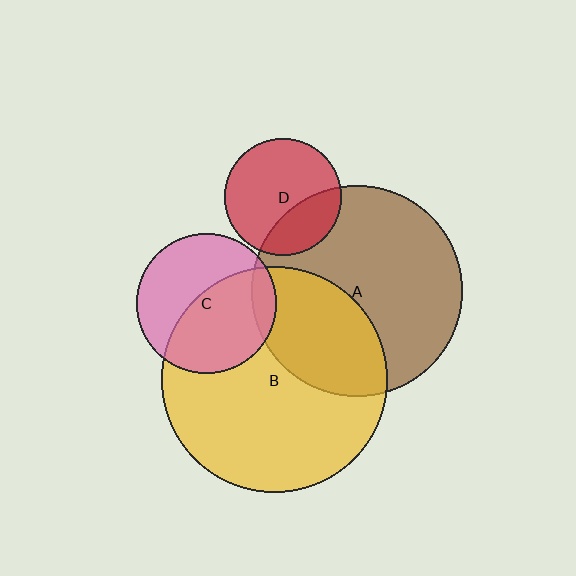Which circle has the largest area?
Circle B (yellow).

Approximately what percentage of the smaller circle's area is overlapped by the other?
Approximately 10%.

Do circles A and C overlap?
Yes.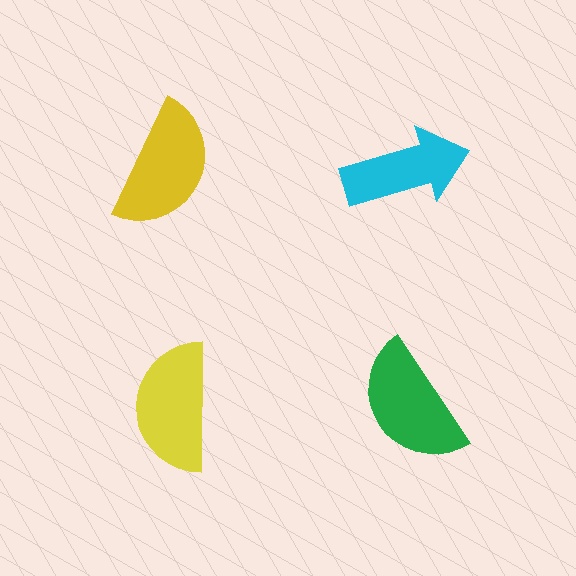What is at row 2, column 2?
A green semicircle.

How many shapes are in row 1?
2 shapes.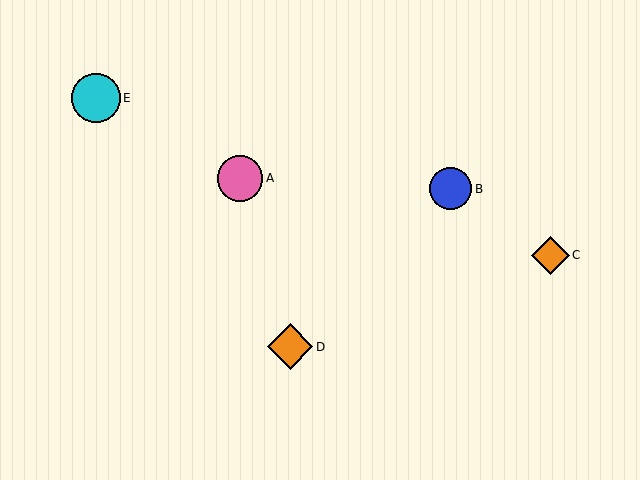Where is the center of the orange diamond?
The center of the orange diamond is at (290, 347).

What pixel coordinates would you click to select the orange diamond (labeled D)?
Click at (290, 347) to select the orange diamond D.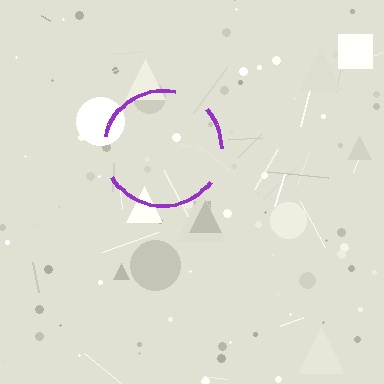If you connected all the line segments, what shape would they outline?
They would outline a circle.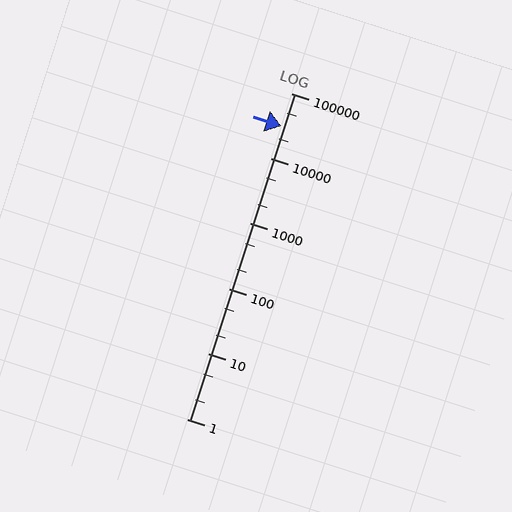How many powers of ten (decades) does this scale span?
The scale spans 5 decades, from 1 to 100000.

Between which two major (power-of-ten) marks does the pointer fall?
The pointer is between 10000 and 100000.